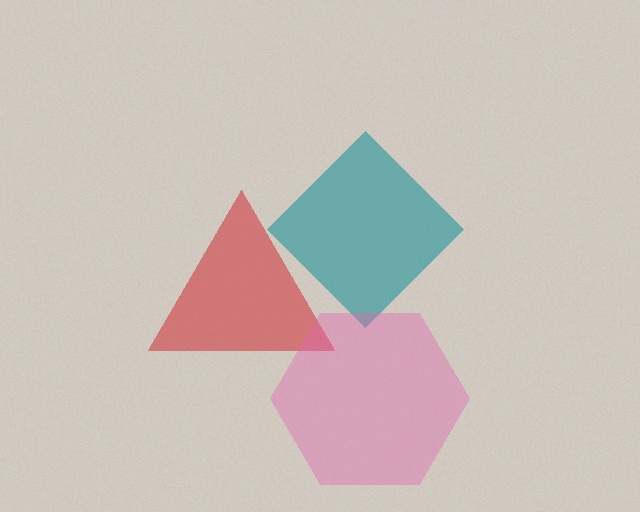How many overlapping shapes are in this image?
There are 3 overlapping shapes in the image.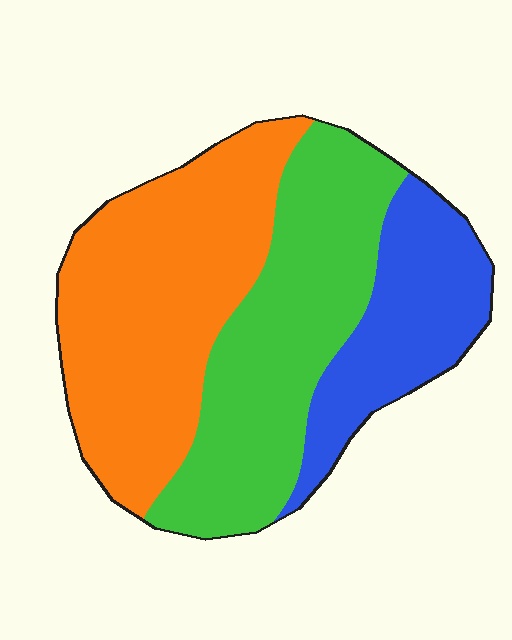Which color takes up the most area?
Orange, at roughly 40%.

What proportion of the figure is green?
Green covers about 35% of the figure.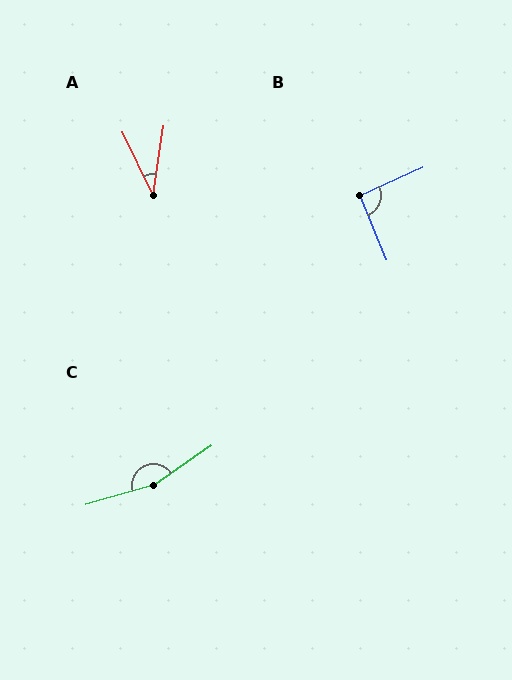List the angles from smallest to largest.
A (35°), B (92°), C (161°).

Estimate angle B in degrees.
Approximately 92 degrees.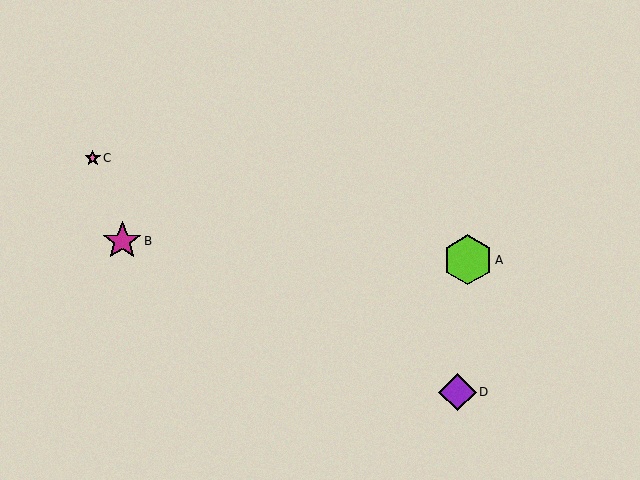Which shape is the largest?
The lime hexagon (labeled A) is the largest.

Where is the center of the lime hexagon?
The center of the lime hexagon is at (468, 260).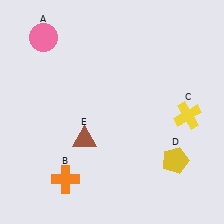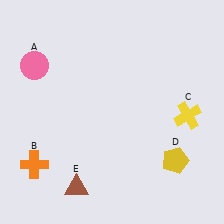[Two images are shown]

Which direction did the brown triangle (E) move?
The brown triangle (E) moved down.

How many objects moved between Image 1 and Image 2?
3 objects moved between the two images.